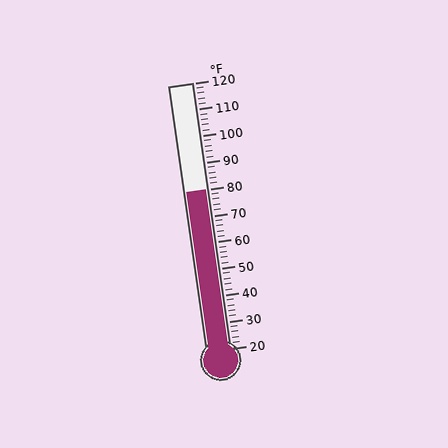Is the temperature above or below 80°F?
The temperature is at 80°F.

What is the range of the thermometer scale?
The thermometer scale ranges from 20°F to 120°F.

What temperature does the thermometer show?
The thermometer shows approximately 80°F.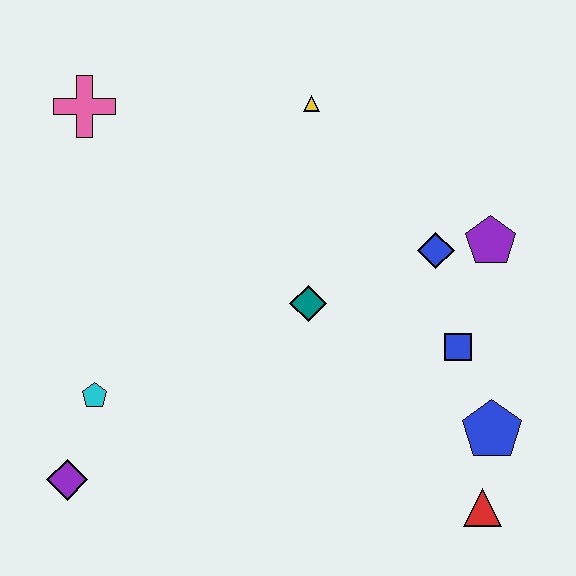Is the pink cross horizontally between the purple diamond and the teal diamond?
Yes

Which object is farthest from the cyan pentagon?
The purple pentagon is farthest from the cyan pentagon.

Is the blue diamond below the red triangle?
No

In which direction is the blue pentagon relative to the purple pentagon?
The blue pentagon is below the purple pentagon.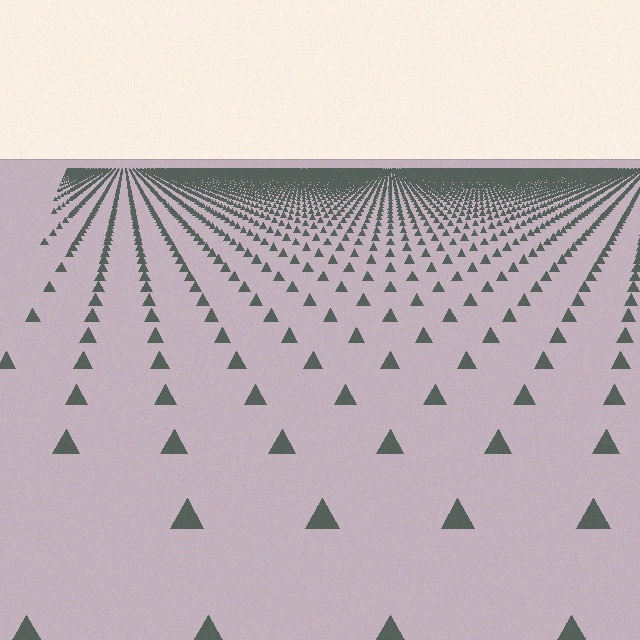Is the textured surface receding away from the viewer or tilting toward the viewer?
The surface is receding away from the viewer. Texture elements get smaller and denser toward the top.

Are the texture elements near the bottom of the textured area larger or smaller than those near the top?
Larger. Near the bottom, elements are closer to the viewer and appear at a bigger on-screen size.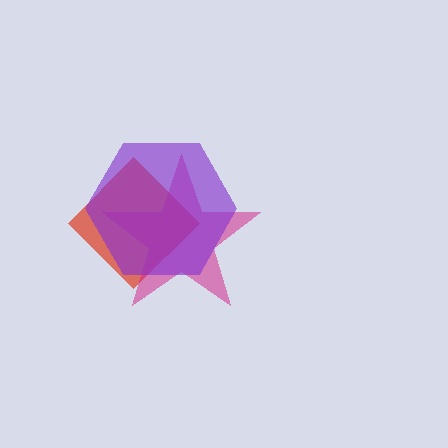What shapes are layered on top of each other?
The layered shapes are: a red diamond, a magenta star, a purple hexagon.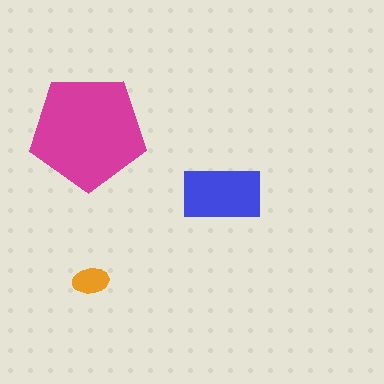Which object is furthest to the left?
The magenta pentagon is leftmost.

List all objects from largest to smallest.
The magenta pentagon, the blue rectangle, the orange ellipse.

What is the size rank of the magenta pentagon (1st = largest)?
1st.